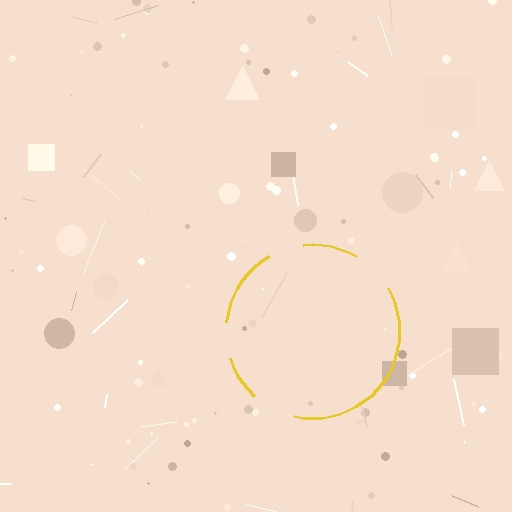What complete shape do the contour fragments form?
The contour fragments form a circle.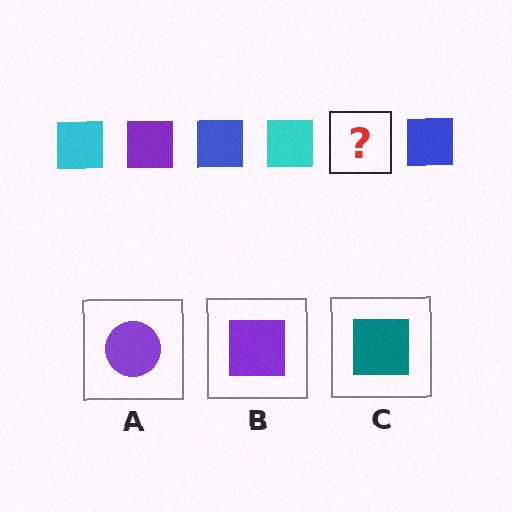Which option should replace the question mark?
Option B.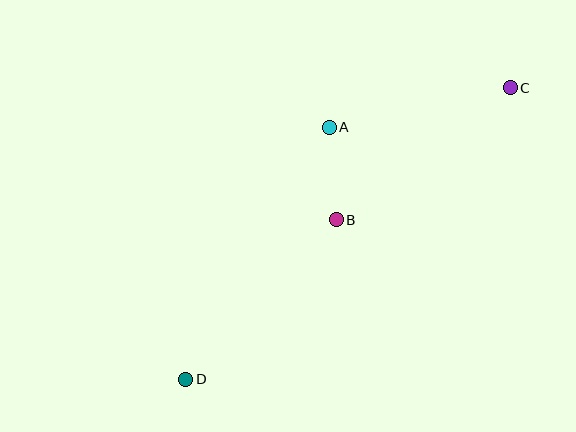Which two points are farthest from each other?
Points C and D are farthest from each other.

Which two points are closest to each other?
Points A and B are closest to each other.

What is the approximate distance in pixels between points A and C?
The distance between A and C is approximately 185 pixels.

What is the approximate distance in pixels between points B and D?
The distance between B and D is approximately 219 pixels.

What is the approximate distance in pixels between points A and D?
The distance between A and D is approximately 290 pixels.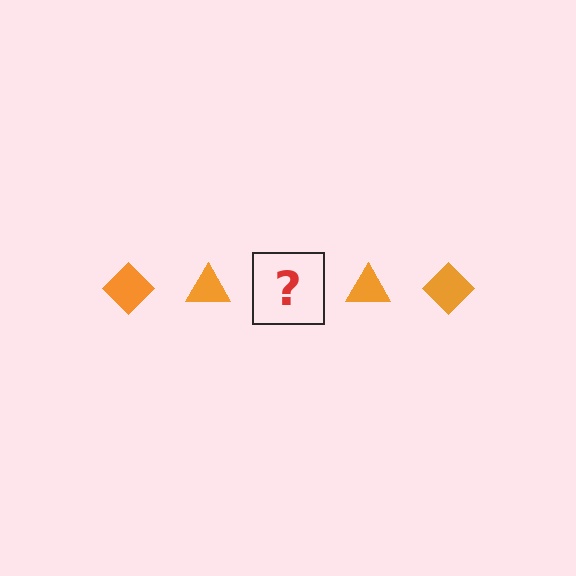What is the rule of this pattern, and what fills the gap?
The rule is that the pattern cycles through diamond, triangle shapes in orange. The gap should be filled with an orange diamond.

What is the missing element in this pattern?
The missing element is an orange diamond.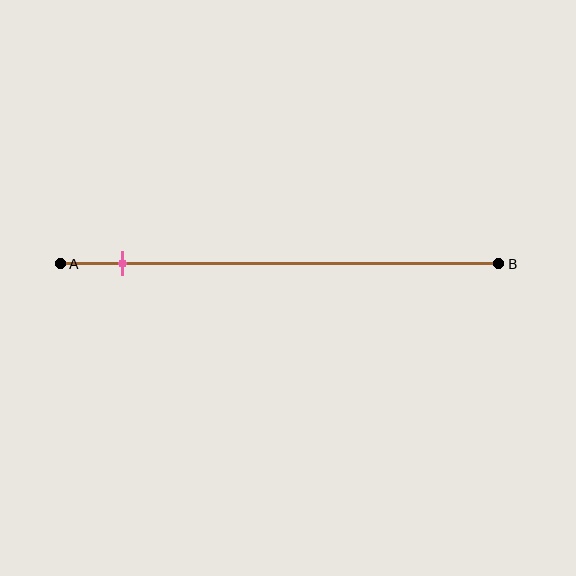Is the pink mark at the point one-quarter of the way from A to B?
No, the mark is at about 15% from A, not at the 25% one-quarter point.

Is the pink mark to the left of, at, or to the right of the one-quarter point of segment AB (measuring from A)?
The pink mark is to the left of the one-quarter point of segment AB.